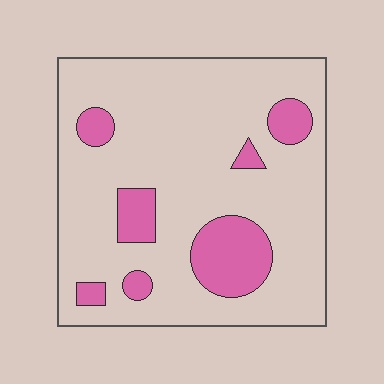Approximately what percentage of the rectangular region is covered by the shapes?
Approximately 15%.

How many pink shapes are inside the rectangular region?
7.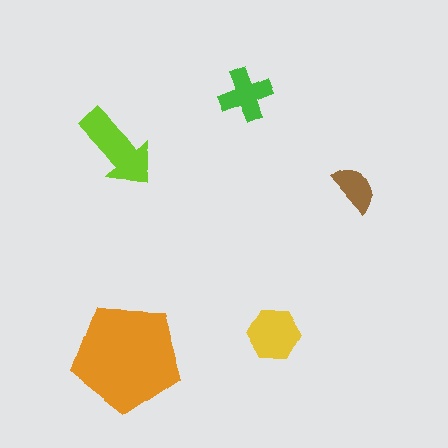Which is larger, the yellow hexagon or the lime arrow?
The lime arrow.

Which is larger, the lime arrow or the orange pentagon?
The orange pentagon.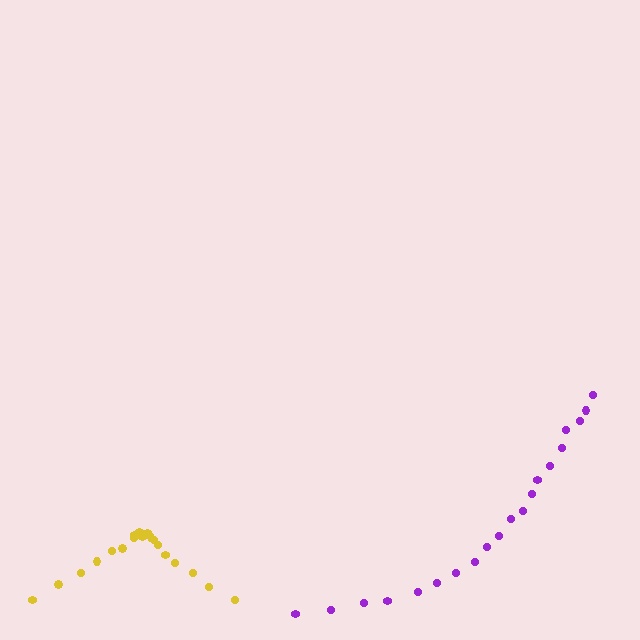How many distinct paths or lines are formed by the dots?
There are 2 distinct paths.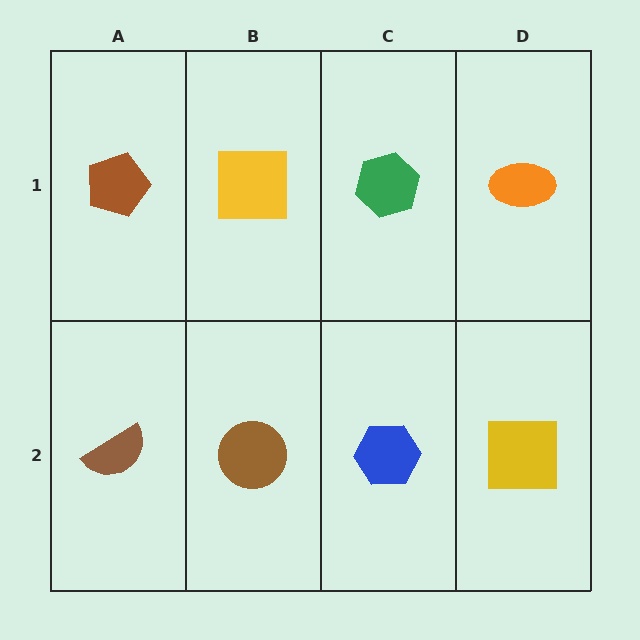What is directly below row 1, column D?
A yellow square.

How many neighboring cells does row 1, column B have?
3.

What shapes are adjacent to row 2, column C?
A green hexagon (row 1, column C), a brown circle (row 2, column B), a yellow square (row 2, column D).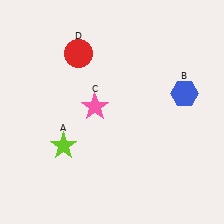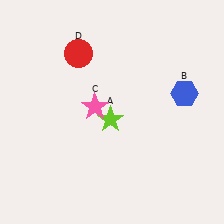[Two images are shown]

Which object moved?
The lime star (A) moved right.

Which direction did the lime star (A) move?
The lime star (A) moved right.